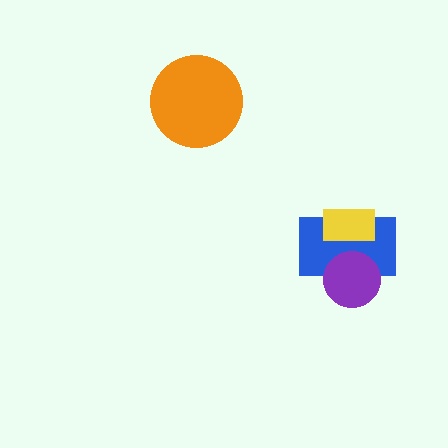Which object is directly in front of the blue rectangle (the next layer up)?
The yellow rectangle is directly in front of the blue rectangle.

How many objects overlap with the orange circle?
0 objects overlap with the orange circle.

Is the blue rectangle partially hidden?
Yes, it is partially covered by another shape.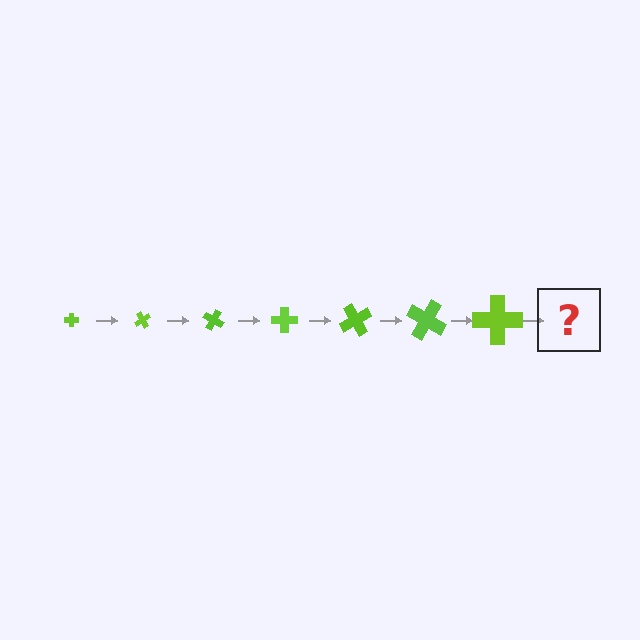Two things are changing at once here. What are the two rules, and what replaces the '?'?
The two rules are that the cross grows larger each step and it rotates 60 degrees each step. The '?' should be a cross, larger than the previous one and rotated 420 degrees from the start.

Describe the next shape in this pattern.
It should be a cross, larger than the previous one and rotated 420 degrees from the start.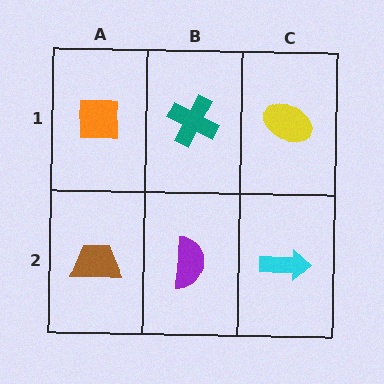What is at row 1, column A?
An orange square.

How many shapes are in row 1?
3 shapes.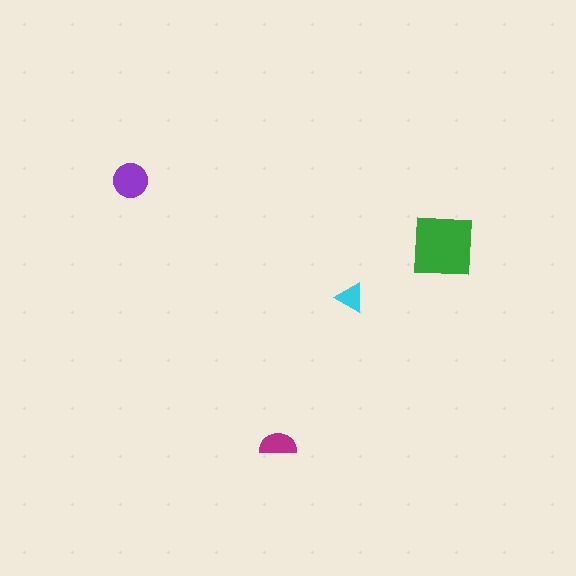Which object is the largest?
The green square.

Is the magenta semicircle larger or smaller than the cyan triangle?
Larger.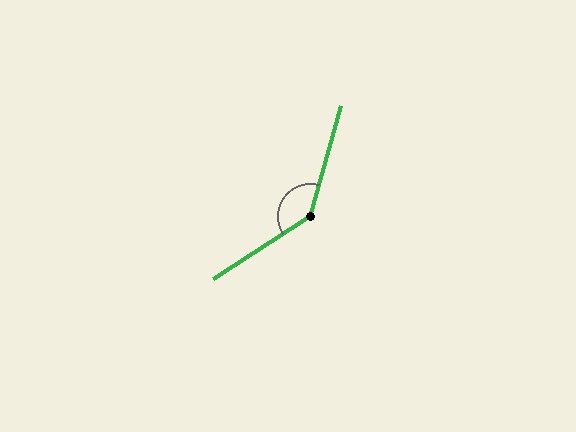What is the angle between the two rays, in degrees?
Approximately 138 degrees.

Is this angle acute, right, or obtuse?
It is obtuse.